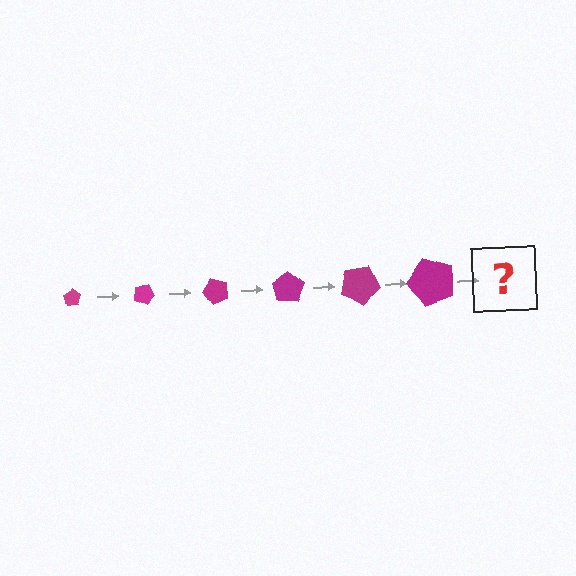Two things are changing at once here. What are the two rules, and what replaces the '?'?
The two rules are that the pentagon grows larger each step and it rotates 25 degrees each step. The '?' should be a pentagon, larger than the previous one and rotated 150 degrees from the start.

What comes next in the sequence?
The next element should be a pentagon, larger than the previous one and rotated 150 degrees from the start.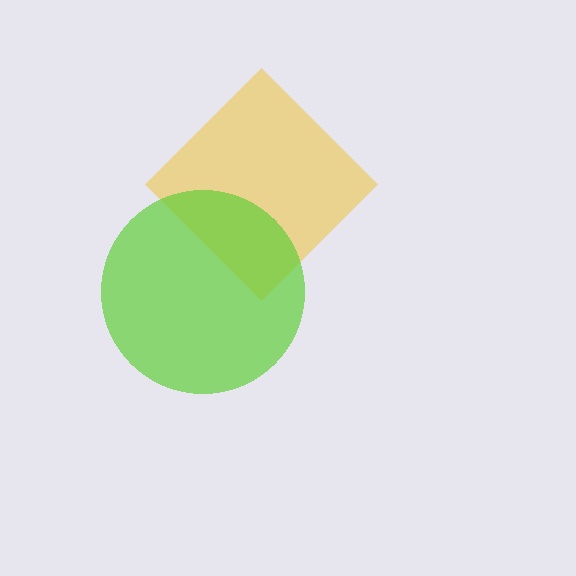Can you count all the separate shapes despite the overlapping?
Yes, there are 2 separate shapes.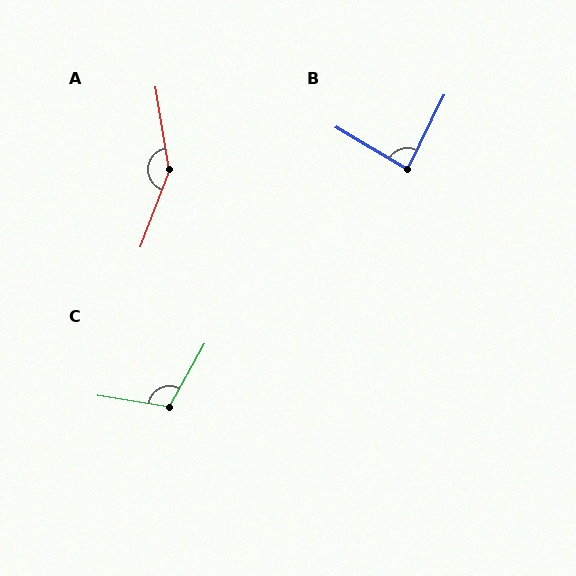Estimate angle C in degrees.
Approximately 111 degrees.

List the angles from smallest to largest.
B (86°), C (111°), A (150°).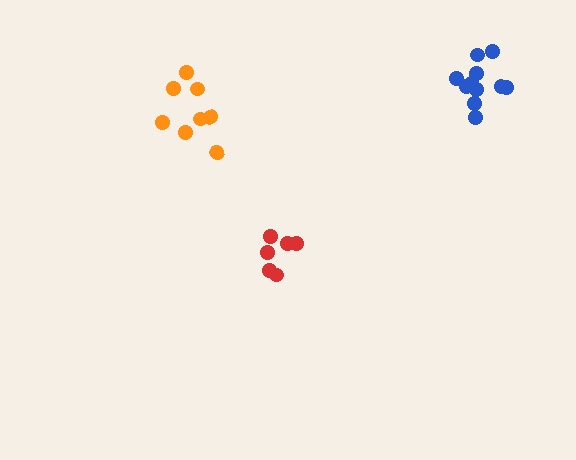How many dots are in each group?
Group 1: 9 dots, Group 2: 6 dots, Group 3: 11 dots (26 total).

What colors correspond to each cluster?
The clusters are colored: orange, red, blue.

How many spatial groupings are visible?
There are 3 spatial groupings.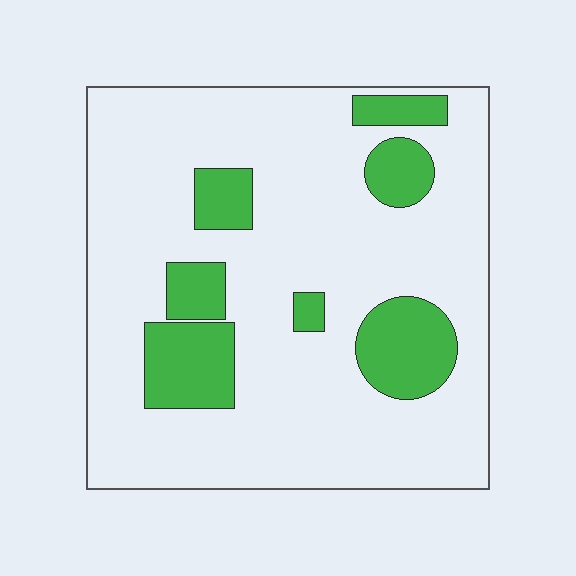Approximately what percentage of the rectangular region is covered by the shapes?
Approximately 20%.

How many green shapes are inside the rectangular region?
7.